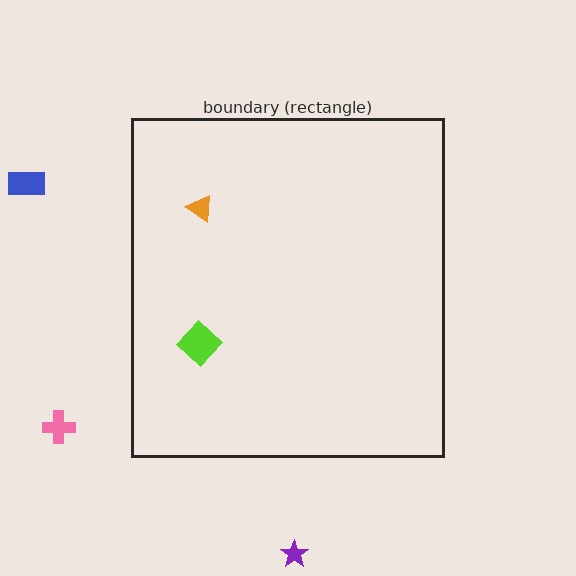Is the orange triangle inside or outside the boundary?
Inside.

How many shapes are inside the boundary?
2 inside, 3 outside.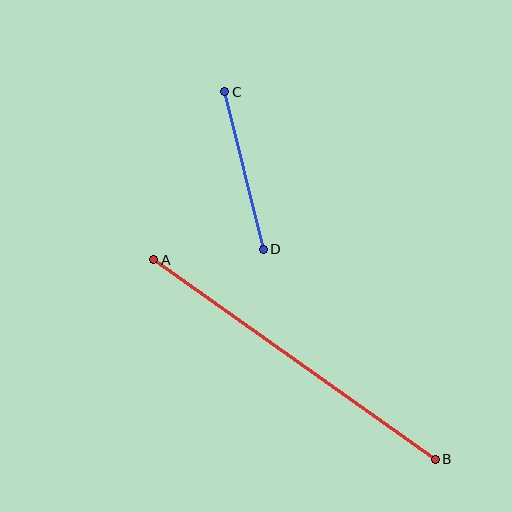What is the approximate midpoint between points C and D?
The midpoint is at approximately (244, 171) pixels.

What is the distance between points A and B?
The distance is approximately 345 pixels.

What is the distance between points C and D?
The distance is approximately 162 pixels.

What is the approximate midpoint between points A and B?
The midpoint is at approximately (294, 360) pixels.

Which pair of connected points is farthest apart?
Points A and B are farthest apart.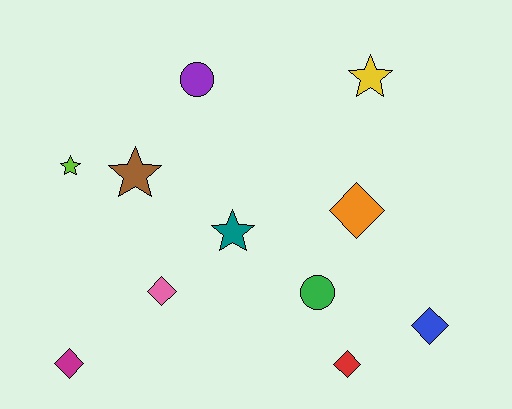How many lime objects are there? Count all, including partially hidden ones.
There is 1 lime object.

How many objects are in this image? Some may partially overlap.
There are 11 objects.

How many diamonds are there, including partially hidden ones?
There are 5 diamonds.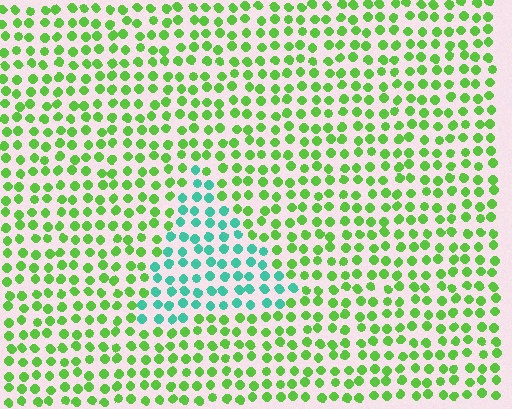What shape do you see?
I see a triangle.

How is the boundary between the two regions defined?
The boundary is defined purely by a slight shift in hue (about 57 degrees). Spacing, size, and orientation are identical on both sides.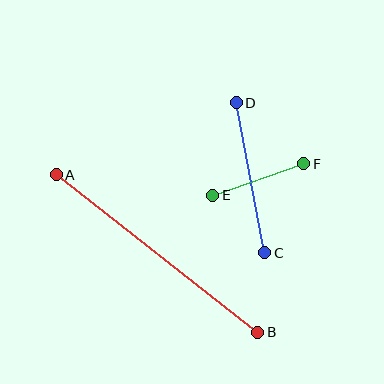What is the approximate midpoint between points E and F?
The midpoint is at approximately (258, 179) pixels.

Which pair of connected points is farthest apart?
Points A and B are farthest apart.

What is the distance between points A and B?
The distance is approximately 256 pixels.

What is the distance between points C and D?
The distance is approximately 153 pixels.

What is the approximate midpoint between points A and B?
The midpoint is at approximately (157, 254) pixels.